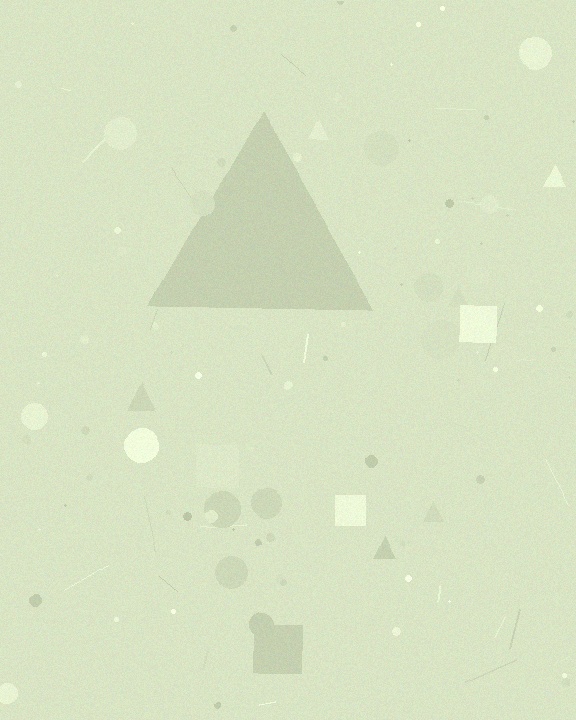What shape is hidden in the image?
A triangle is hidden in the image.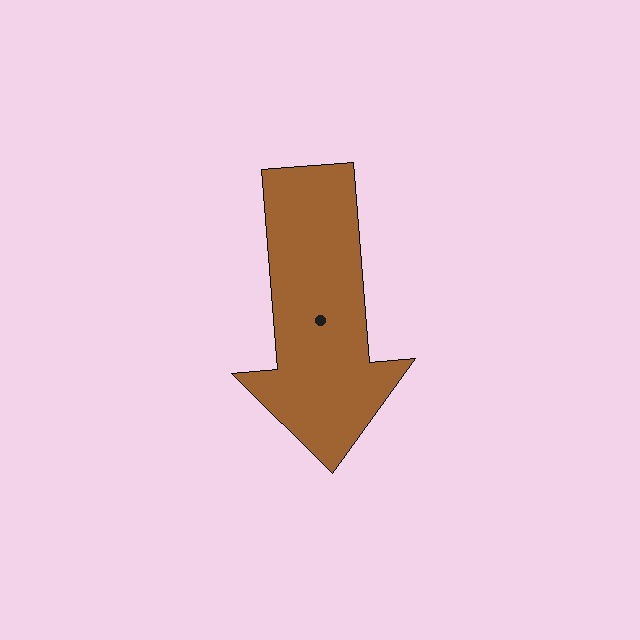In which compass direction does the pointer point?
South.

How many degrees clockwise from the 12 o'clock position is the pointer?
Approximately 175 degrees.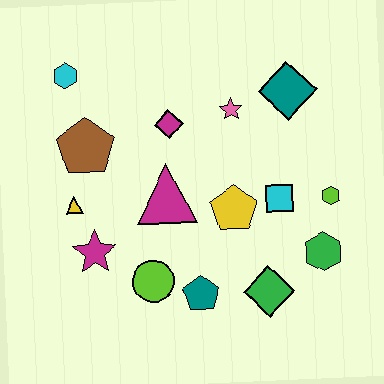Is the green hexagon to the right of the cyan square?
Yes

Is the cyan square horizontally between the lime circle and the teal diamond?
Yes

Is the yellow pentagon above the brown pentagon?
No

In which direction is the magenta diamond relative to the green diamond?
The magenta diamond is above the green diamond.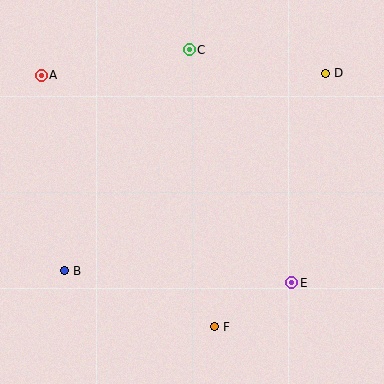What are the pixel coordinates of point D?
Point D is at (326, 73).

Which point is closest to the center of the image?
Point E at (292, 283) is closest to the center.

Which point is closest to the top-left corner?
Point A is closest to the top-left corner.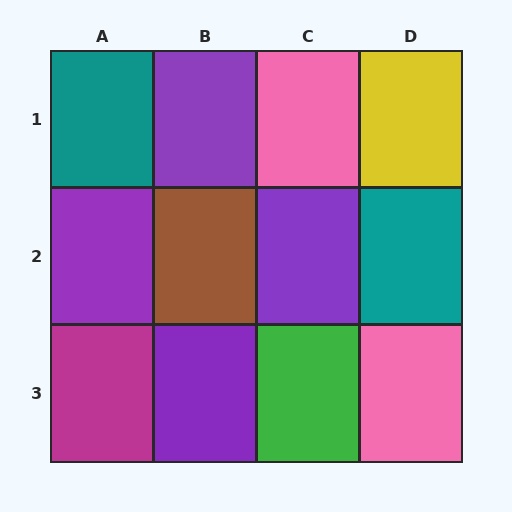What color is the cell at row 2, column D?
Teal.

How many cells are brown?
1 cell is brown.